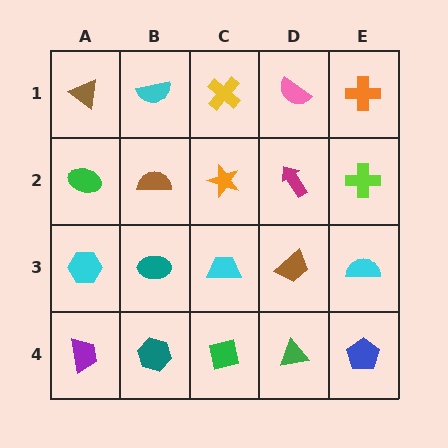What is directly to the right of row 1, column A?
A cyan semicircle.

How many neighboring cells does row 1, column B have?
3.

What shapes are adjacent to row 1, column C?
An orange star (row 2, column C), a cyan semicircle (row 1, column B), a pink semicircle (row 1, column D).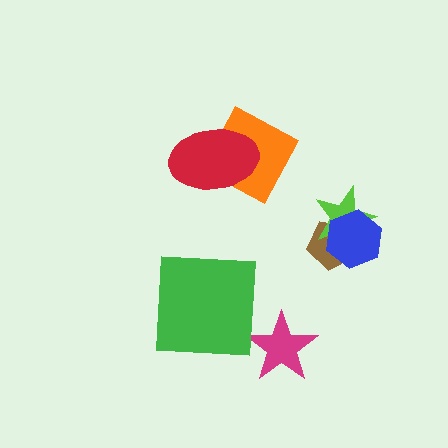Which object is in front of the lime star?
The blue hexagon is in front of the lime star.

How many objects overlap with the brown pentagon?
2 objects overlap with the brown pentagon.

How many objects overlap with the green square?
0 objects overlap with the green square.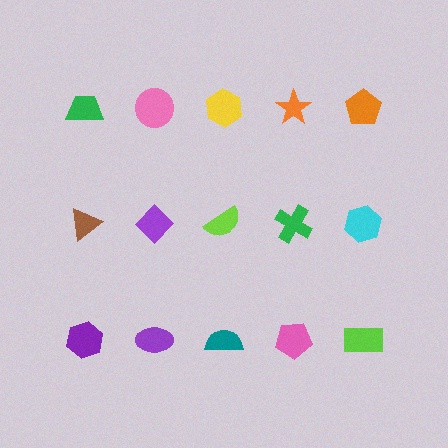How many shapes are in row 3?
5 shapes.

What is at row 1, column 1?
A green trapezoid.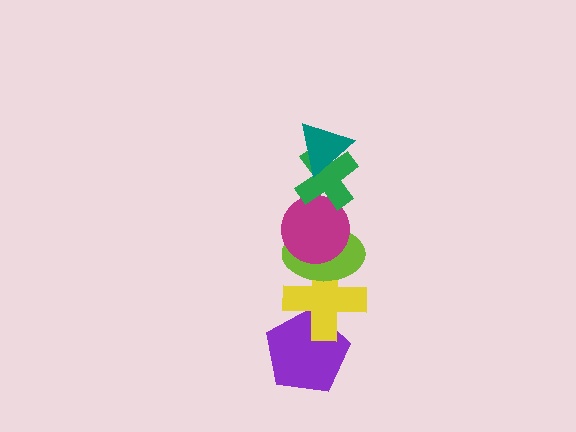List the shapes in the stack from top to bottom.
From top to bottom: the teal triangle, the green cross, the magenta circle, the lime ellipse, the yellow cross, the purple pentagon.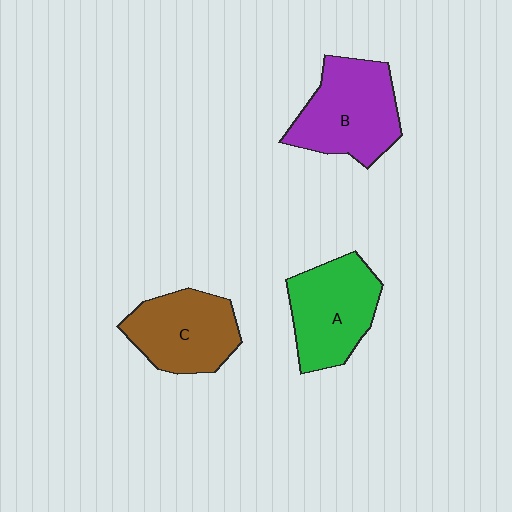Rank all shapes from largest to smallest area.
From largest to smallest: B (purple), A (green), C (brown).